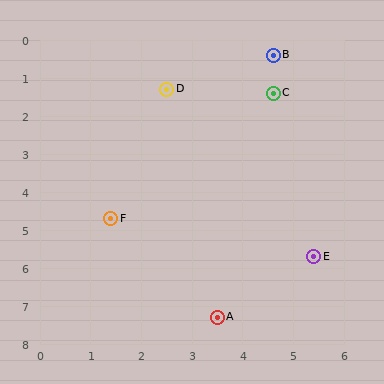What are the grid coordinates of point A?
Point A is at approximately (3.5, 7.3).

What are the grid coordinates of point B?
Point B is at approximately (4.6, 0.4).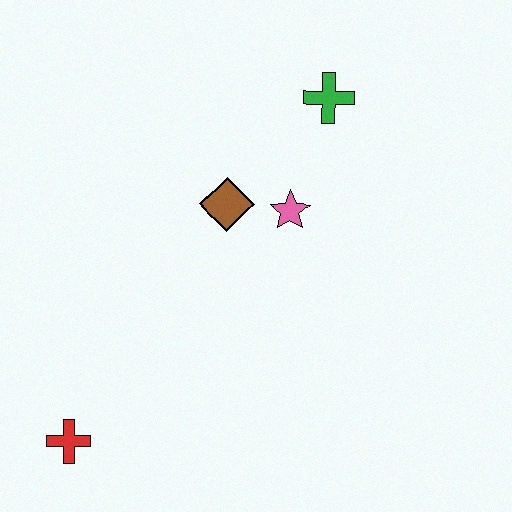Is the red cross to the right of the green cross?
No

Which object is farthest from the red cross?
The green cross is farthest from the red cross.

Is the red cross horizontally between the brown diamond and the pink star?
No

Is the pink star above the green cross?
No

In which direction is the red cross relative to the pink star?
The red cross is below the pink star.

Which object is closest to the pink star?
The brown diamond is closest to the pink star.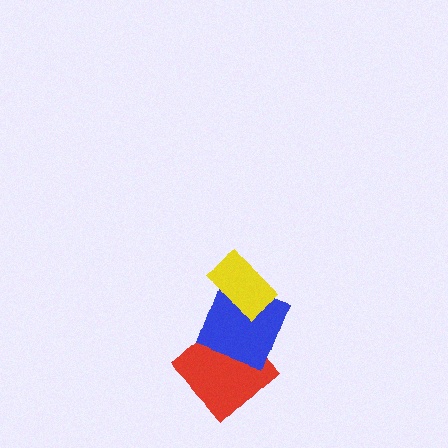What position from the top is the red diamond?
The red diamond is 3rd from the top.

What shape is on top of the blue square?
The yellow rectangle is on top of the blue square.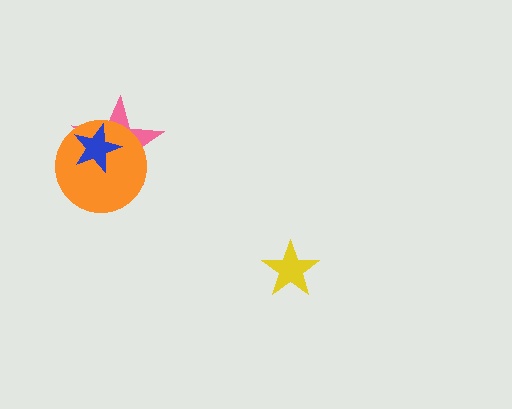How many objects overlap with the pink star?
2 objects overlap with the pink star.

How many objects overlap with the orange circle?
2 objects overlap with the orange circle.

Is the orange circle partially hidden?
Yes, it is partially covered by another shape.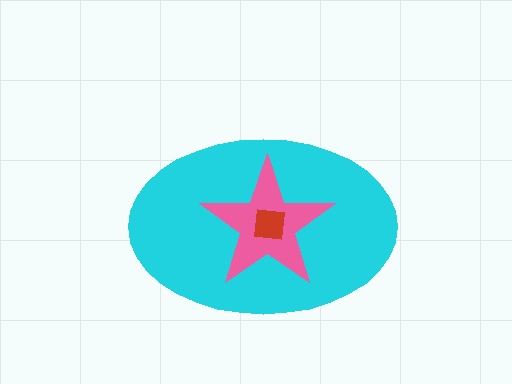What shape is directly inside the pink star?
The red square.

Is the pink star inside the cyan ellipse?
Yes.